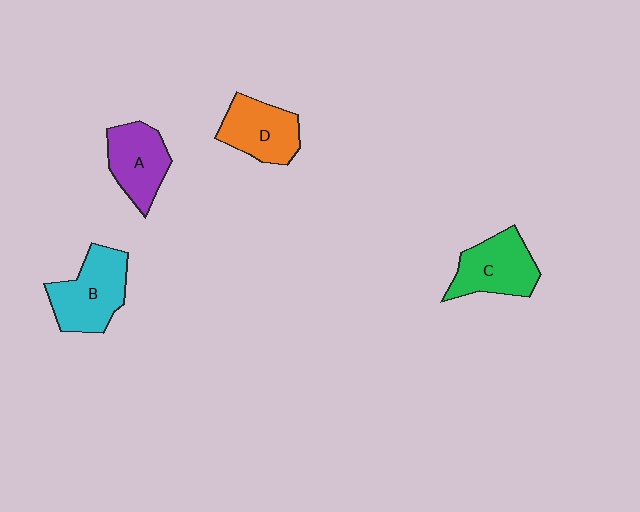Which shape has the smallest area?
Shape A (purple).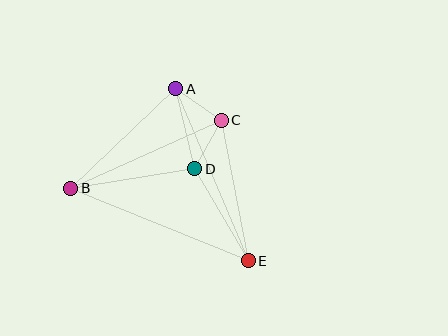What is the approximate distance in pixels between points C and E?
The distance between C and E is approximately 143 pixels.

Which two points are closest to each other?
Points A and C are closest to each other.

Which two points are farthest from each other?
Points B and E are farthest from each other.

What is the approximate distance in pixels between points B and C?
The distance between B and C is approximately 166 pixels.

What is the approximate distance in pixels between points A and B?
The distance between A and B is approximately 145 pixels.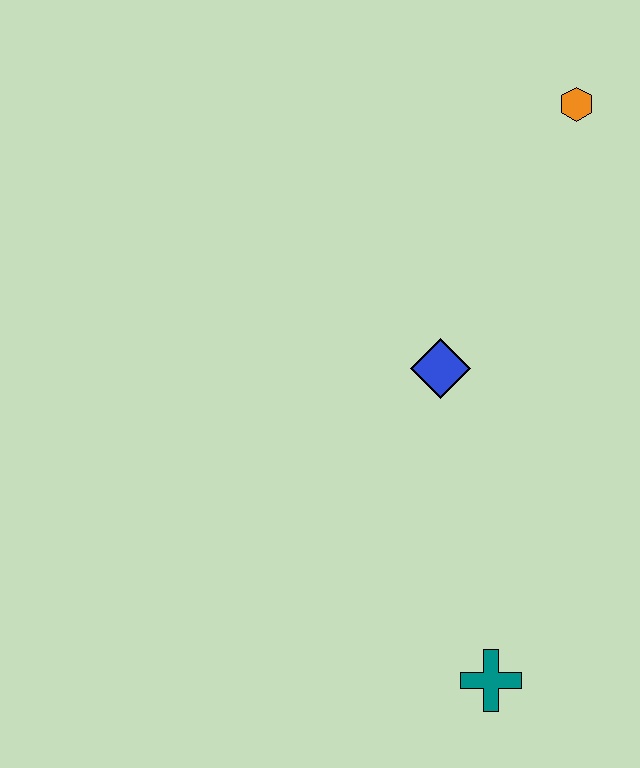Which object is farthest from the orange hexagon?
The teal cross is farthest from the orange hexagon.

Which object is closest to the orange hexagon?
The blue diamond is closest to the orange hexagon.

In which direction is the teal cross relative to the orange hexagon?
The teal cross is below the orange hexagon.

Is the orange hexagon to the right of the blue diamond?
Yes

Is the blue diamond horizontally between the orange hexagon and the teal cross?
No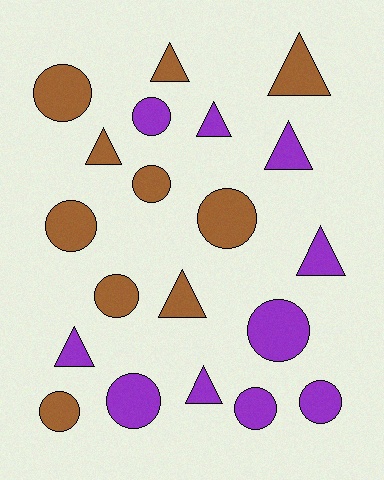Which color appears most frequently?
Brown, with 10 objects.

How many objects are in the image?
There are 20 objects.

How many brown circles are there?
There are 6 brown circles.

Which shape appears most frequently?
Circle, with 11 objects.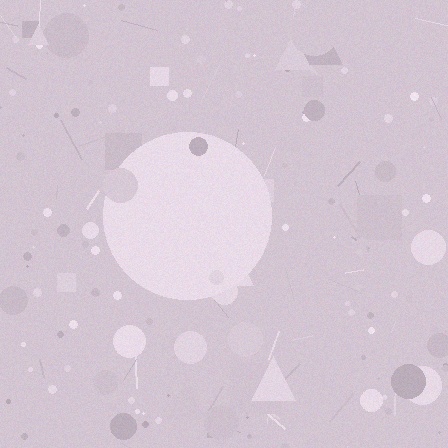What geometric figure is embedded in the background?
A circle is embedded in the background.